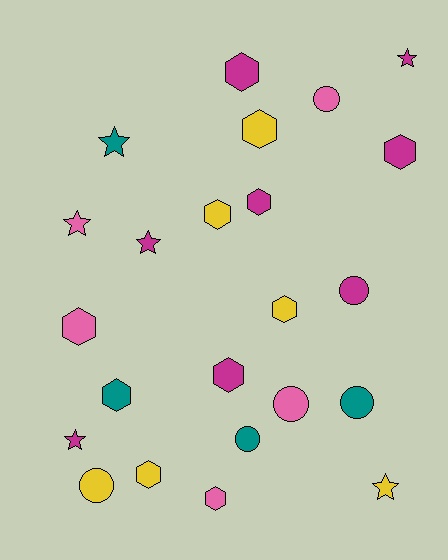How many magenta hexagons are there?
There are 4 magenta hexagons.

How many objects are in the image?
There are 23 objects.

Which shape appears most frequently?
Hexagon, with 11 objects.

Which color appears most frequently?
Magenta, with 8 objects.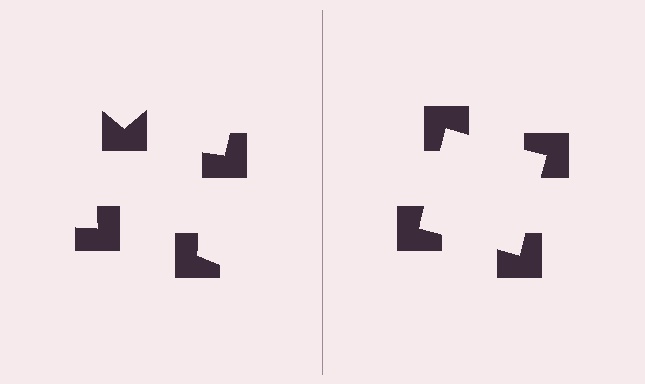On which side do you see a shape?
An illusory square appears on the right side. On the left side the wedge cuts are rotated, so no coherent shape forms.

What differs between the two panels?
The notched squares are positioned identically on both sides; only the wedge orientations differ. On the right they align to a square; on the left they are misaligned.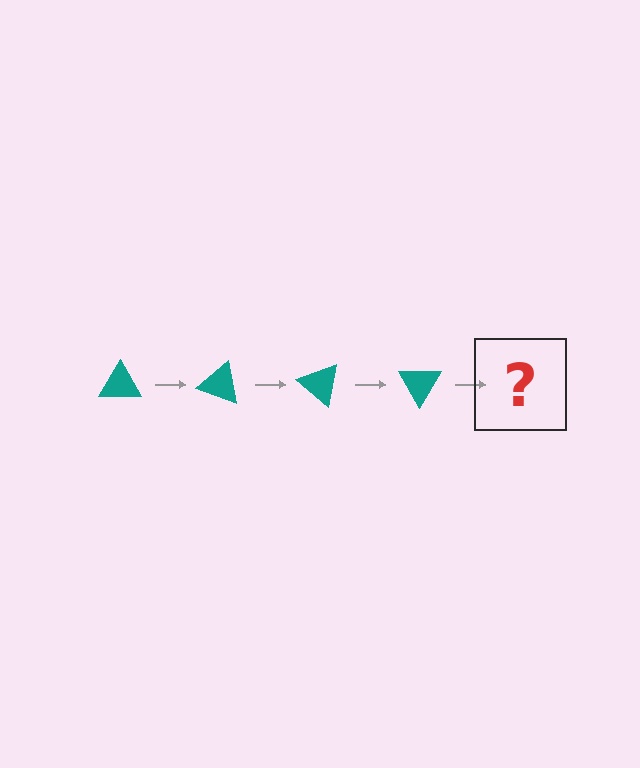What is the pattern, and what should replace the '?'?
The pattern is that the triangle rotates 20 degrees each step. The '?' should be a teal triangle rotated 80 degrees.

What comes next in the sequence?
The next element should be a teal triangle rotated 80 degrees.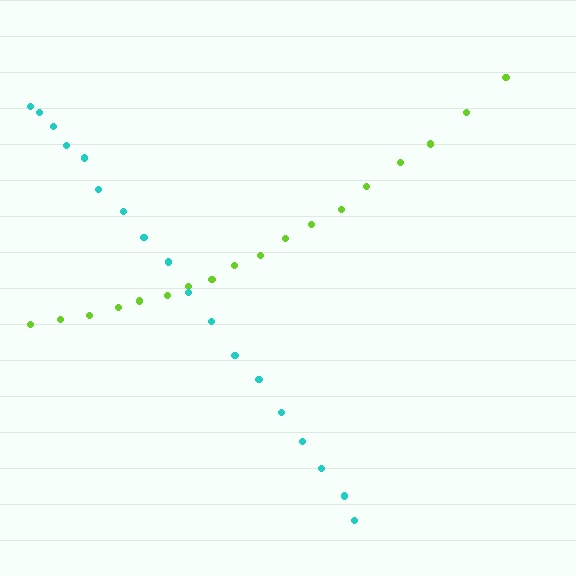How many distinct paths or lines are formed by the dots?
There are 2 distinct paths.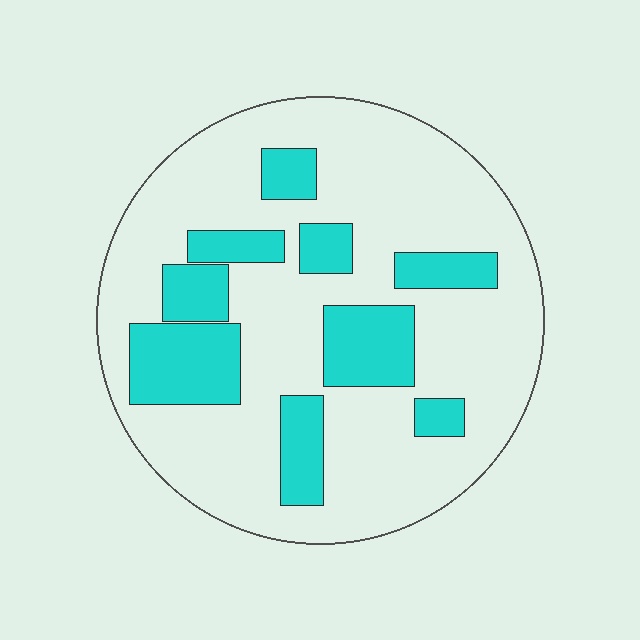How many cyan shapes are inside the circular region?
9.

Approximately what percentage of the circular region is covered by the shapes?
Approximately 25%.